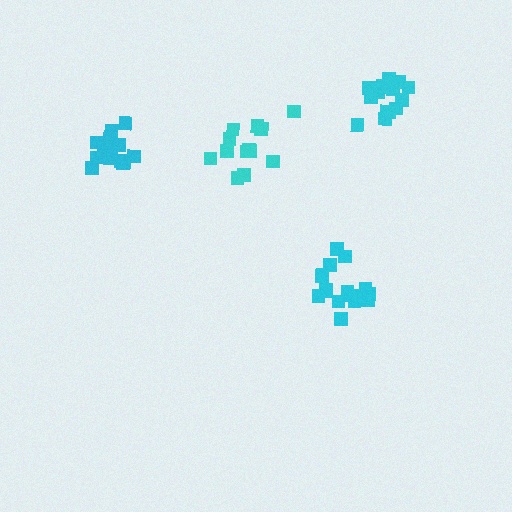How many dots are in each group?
Group 1: 15 dots, Group 2: 13 dots, Group 3: 17 dots, Group 4: 16 dots (61 total).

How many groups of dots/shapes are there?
There are 4 groups.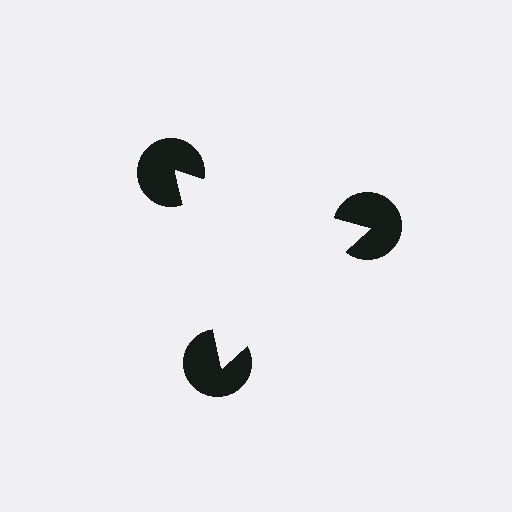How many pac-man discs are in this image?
There are 3 — one at each vertex of the illusory triangle.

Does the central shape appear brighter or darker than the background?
It typically appears slightly brighter than the background, even though no actual brightness change is drawn.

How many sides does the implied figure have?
3 sides.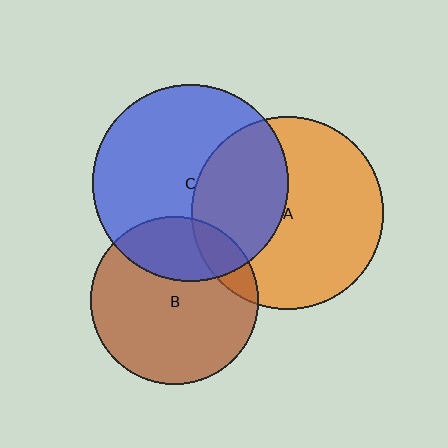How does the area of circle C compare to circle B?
Approximately 1.4 times.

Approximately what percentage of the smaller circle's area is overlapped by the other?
Approximately 15%.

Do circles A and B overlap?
Yes.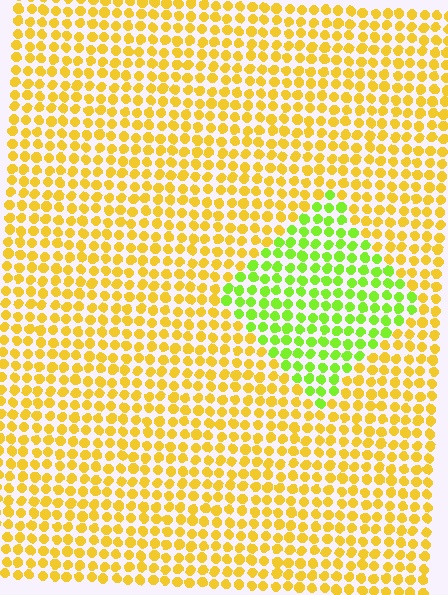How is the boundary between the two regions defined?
The boundary is defined purely by a slight shift in hue (about 48 degrees). Spacing, size, and orientation are identical on both sides.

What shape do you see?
I see a diamond.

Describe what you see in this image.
The image is filled with small yellow elements in a uniform arrangement. A diamond-shaped region is visible where the elements are tinted to a slightly different hue, forming a subtle color boundary.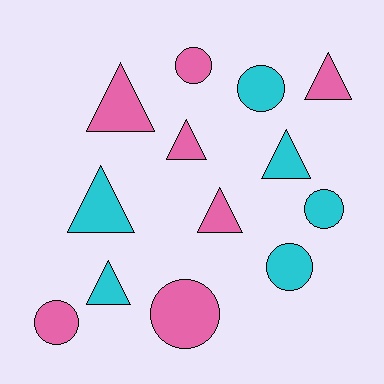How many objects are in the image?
There are 13 objects.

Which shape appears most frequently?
Triangle, with 7 objects.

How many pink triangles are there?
There are 4 pink triangles.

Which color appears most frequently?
Pink, with 7 objects.